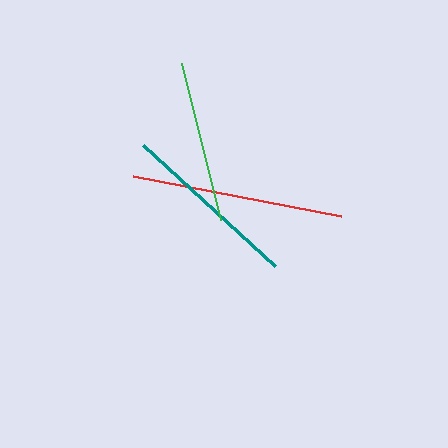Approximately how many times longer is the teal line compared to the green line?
The teal line is approximately 1.1 times the length of the green line.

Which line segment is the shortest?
The green line is the shortest at approximately 161 pixels.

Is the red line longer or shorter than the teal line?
The red line is longer than the teal line.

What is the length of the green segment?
The green segment is approximately 161 pixels long.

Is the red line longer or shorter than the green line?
The red line is longer than the green line.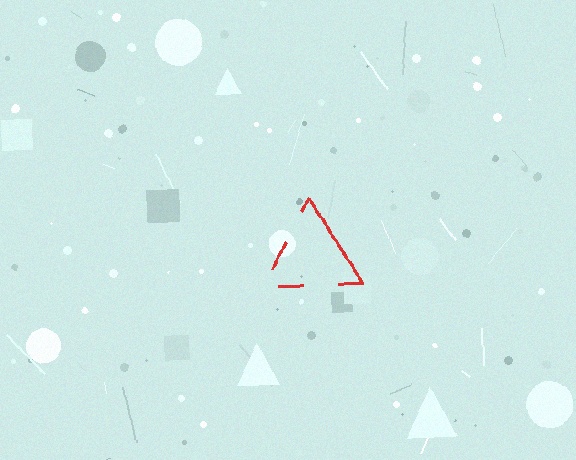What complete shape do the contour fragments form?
The contour fragments form a triangle.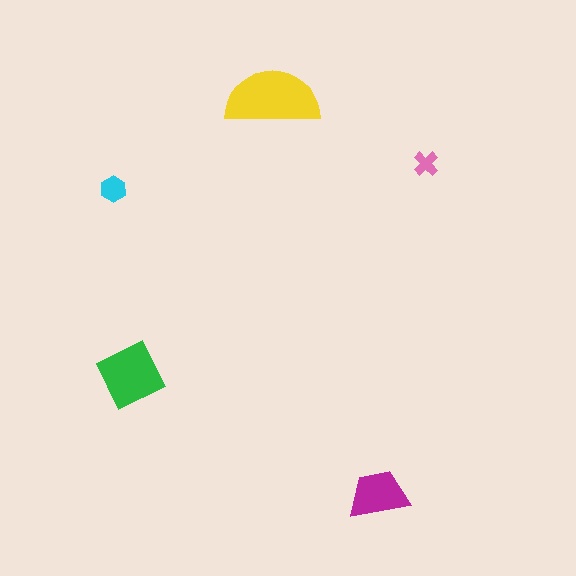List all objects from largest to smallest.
The yellow semicircle, the green square, the magenta trapezoid, the cyan hexagon, the pink cross.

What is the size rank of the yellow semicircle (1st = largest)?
1st.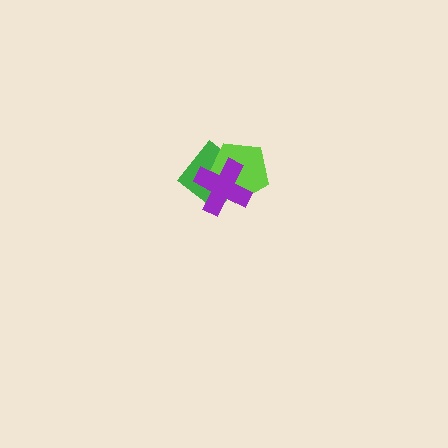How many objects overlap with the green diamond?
2 objects overlap with the green diamond.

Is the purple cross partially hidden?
No, no other shape covers it.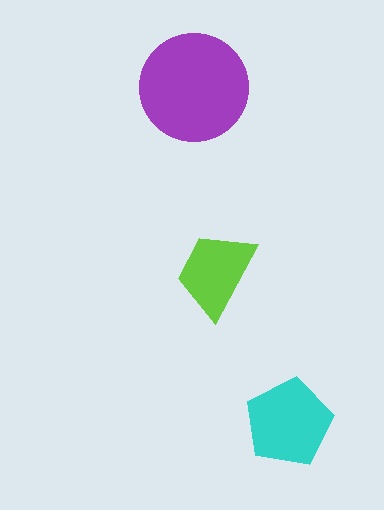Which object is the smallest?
The lime trapezoid.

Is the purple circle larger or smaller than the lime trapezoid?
Larger.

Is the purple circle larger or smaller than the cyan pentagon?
Larger.